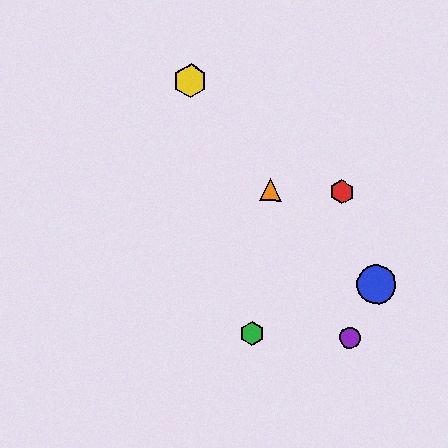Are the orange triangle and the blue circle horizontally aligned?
No, the orange triangle is at y≈190 and the blue circle is at y≈284.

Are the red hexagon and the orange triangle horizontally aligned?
Yes, both are at y≈192.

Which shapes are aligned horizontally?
The red hexagon, the orange triangle are aligned horizontally.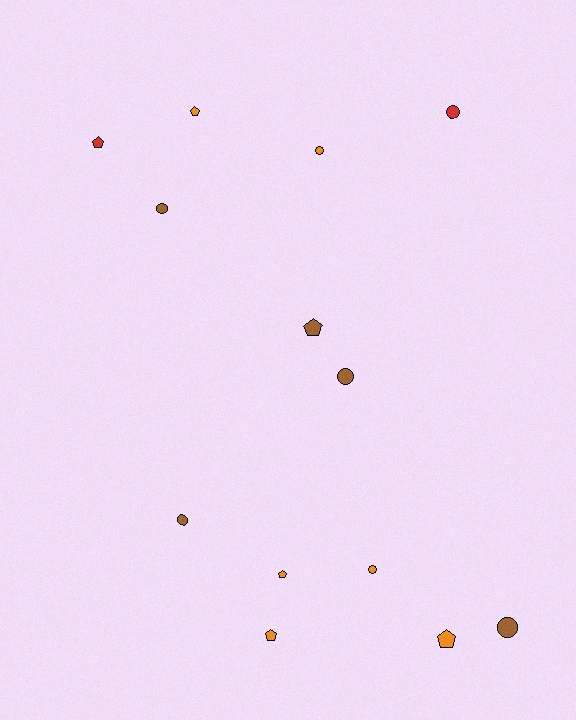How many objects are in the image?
There are 13 objects.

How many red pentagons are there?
There is 1 red pentagon.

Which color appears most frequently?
Orange, with 6 objects.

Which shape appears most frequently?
Circle, with 7 objects.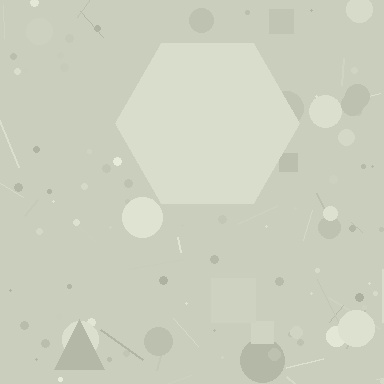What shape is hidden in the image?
A hexagon is hidden in the image.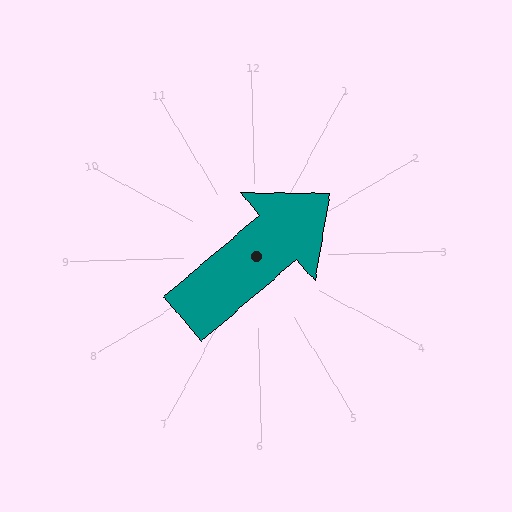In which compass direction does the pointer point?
Northeast.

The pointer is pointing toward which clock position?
Roughly 2 o'clock.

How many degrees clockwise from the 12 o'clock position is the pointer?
Approximately 51 degrees.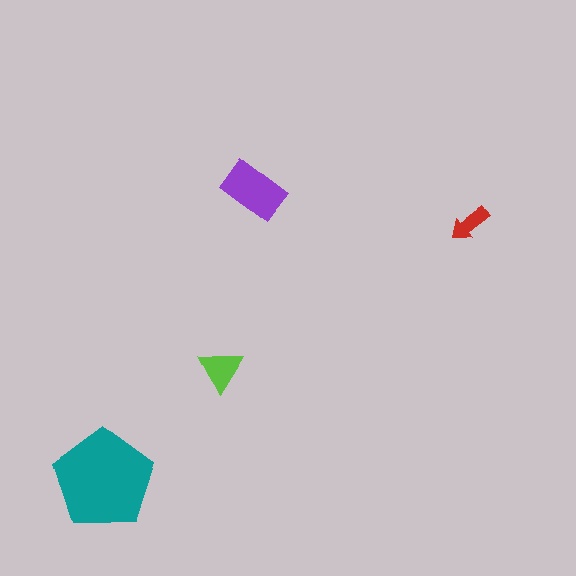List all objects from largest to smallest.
The teal pentagon, the purple rectangle, the lime triangle, the red arrow.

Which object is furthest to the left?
The teal pentagon is leftmost.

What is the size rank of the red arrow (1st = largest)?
4th.